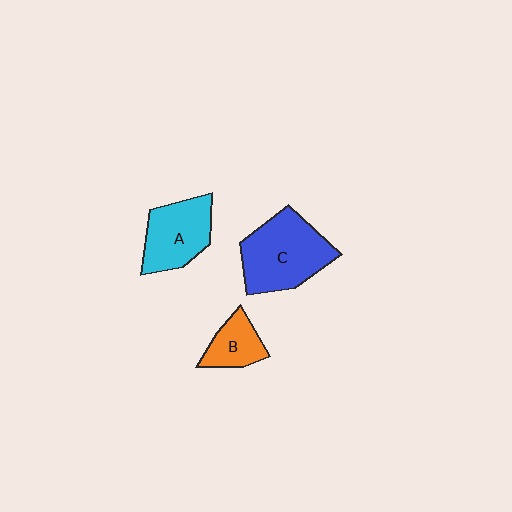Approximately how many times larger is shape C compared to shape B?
Approximately 2.2 times.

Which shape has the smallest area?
Shape B (orange).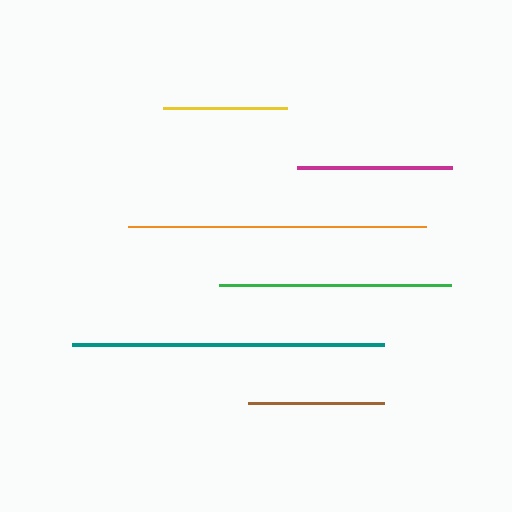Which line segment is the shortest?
The yellow line is the shortest at approximately 123 pixels.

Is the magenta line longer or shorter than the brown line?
The magenta line is longer than the brown line.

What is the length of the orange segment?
The orange segment is approximately 298 pixels long.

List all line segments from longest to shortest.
From longest to shortest: teal, orange, green, magenta, brown, yellow.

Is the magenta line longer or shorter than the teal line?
The teal line is longer than the magenta line.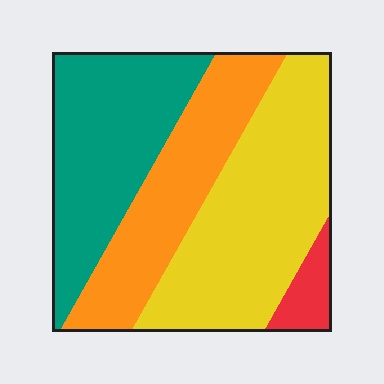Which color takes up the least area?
Red, at roughly 5%.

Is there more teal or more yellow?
Yellow.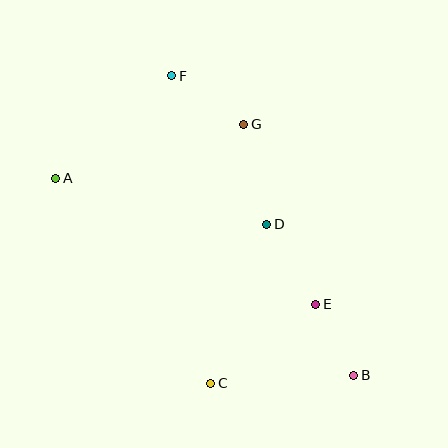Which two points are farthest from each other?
Points A and B are farthest from each other.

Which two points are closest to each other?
Points B and E are closest to each other.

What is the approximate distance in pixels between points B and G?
The distance between B and G is approximately 274 pixels.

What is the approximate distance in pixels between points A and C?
The distance between A and C is approximately 257 pixels.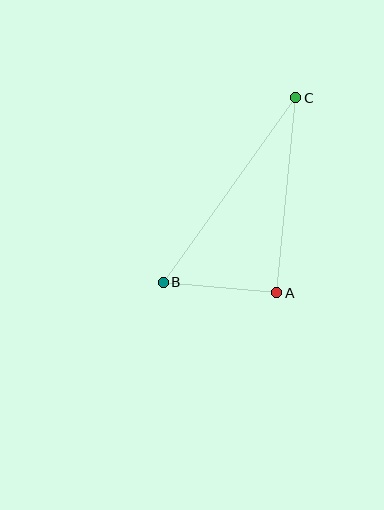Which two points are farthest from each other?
Points B and C are farthest from each other.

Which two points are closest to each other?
Points A and B are closest to each other.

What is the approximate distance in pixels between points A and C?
The distance between A and C is approximately 196 pixels.